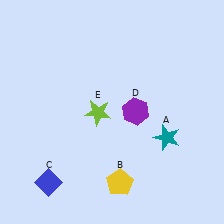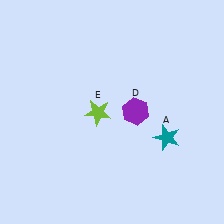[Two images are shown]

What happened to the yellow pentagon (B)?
The yellow pentagon (B) was removed in Image 2. It was in the bottom-right area of Image 1.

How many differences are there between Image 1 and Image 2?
There are 2 differences between the two images.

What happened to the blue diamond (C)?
The blue diamond (C) was removed in Image 2. It was in the bottom-left area of Image 1.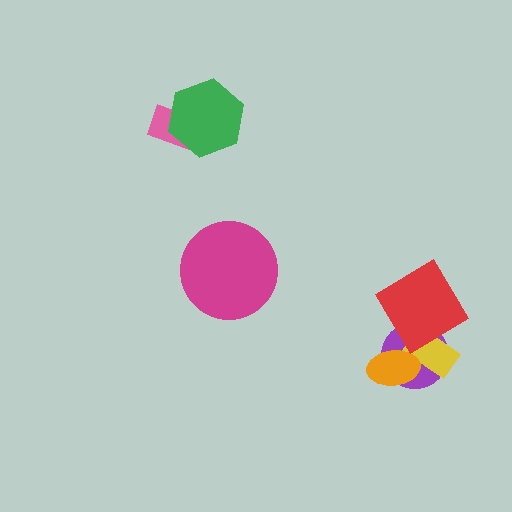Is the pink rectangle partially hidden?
Yes, it is partially covered by another shape.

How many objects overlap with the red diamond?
2 objects overlap with the red diamond.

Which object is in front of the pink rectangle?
The green hexagon is in front of the pink rectangle.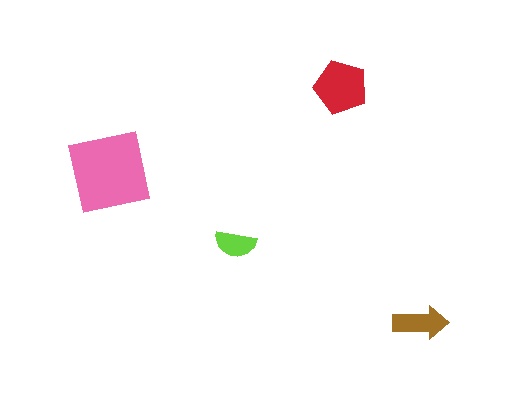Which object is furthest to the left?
The pink square is leftmost.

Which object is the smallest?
The lime semicircle.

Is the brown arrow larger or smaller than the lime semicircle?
Larger.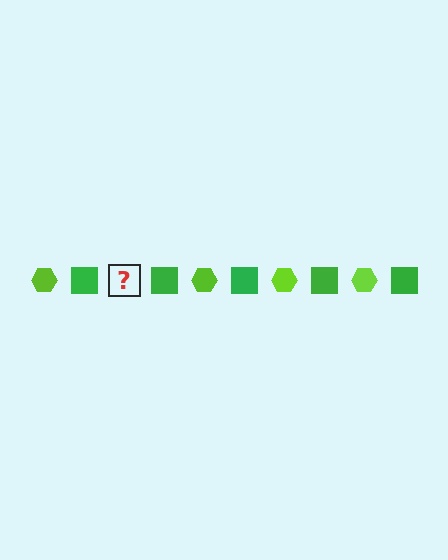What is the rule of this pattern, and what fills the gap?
The rule is that the pattern alternates between lime hexagon and green square. The gap should be filled with a lime hexagon.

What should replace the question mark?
The question mark should be replaced with a lime hexagon.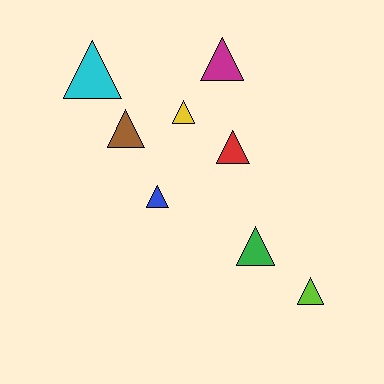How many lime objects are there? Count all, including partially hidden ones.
There is 1 lime object.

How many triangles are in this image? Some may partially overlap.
There are 8 triangles.